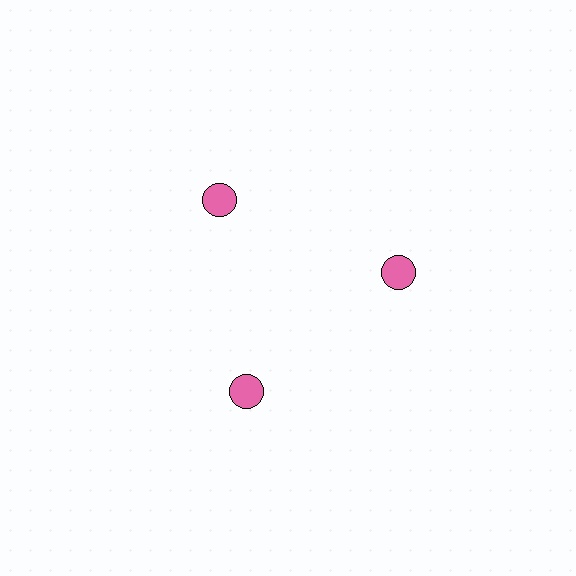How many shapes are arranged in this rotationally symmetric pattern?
There are 3 shapes, arranged in 3 groups of 1.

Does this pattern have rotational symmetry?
Yes, this pattern has 3-fold rotational symmetry. It looks the same after rotating 120 degrees around the center.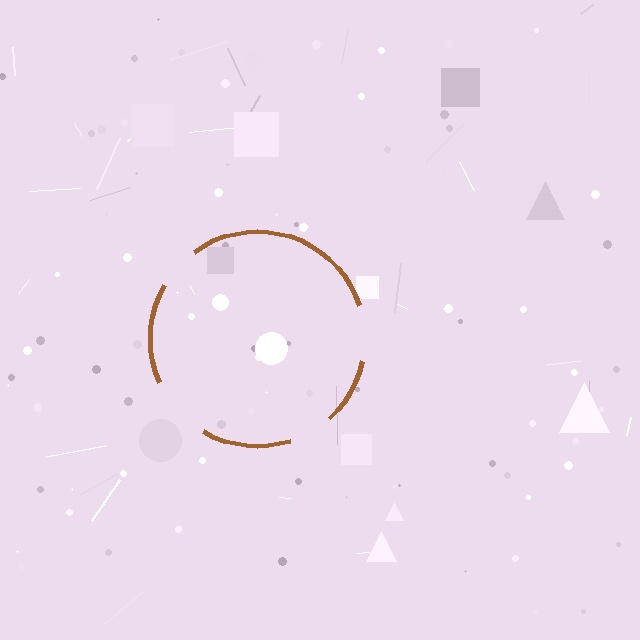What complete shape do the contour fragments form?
The contour fragments form a circle.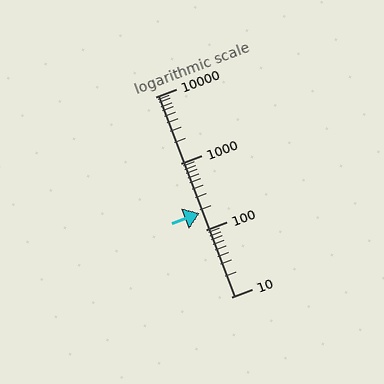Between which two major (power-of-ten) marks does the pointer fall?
The pointer is between 100 and 1000.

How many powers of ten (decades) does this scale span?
The scale spans 3 decades, from 10 to 10000.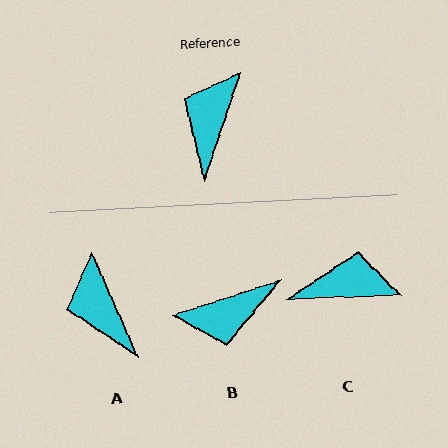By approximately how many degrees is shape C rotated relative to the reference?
Approximately 70 degrees clockwise.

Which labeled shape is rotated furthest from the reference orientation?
B, about 127 degrees away.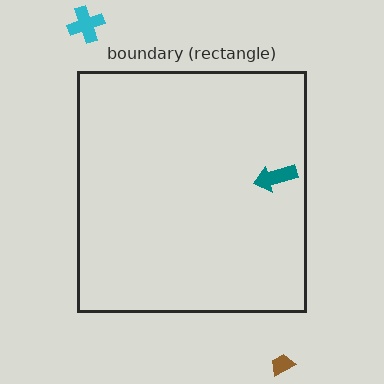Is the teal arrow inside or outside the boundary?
Inside.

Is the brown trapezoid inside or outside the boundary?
Outside.